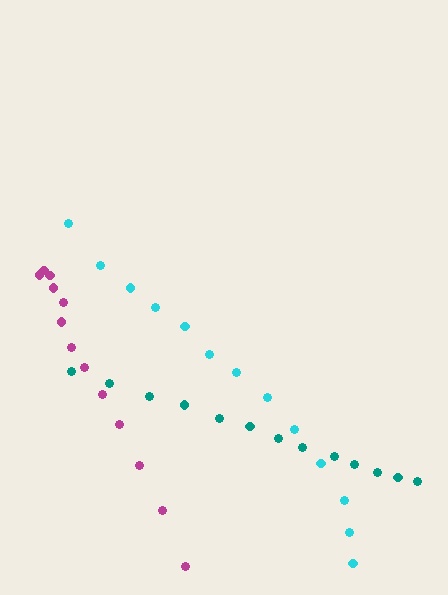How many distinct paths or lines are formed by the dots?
There are 3 distinct paths.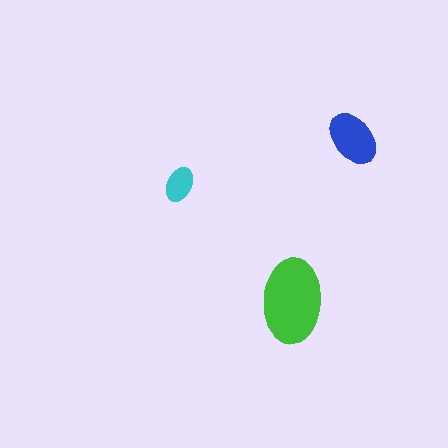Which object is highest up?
The blue ellipse is topmost.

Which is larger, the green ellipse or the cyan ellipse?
The green one.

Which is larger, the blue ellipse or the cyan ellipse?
The blue one.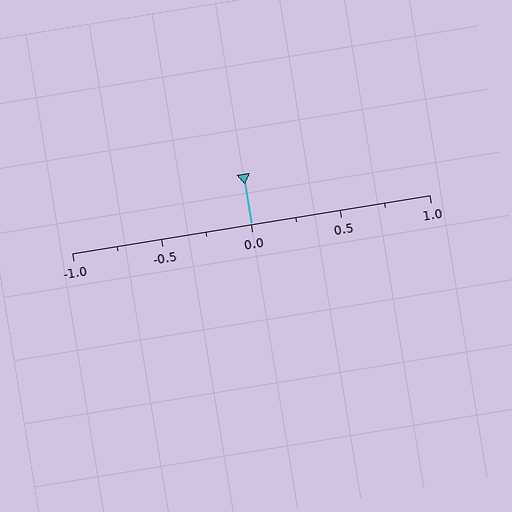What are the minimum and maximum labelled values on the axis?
The axis runs from -1.0 to 1.0.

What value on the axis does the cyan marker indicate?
The marker indicates approximately 0.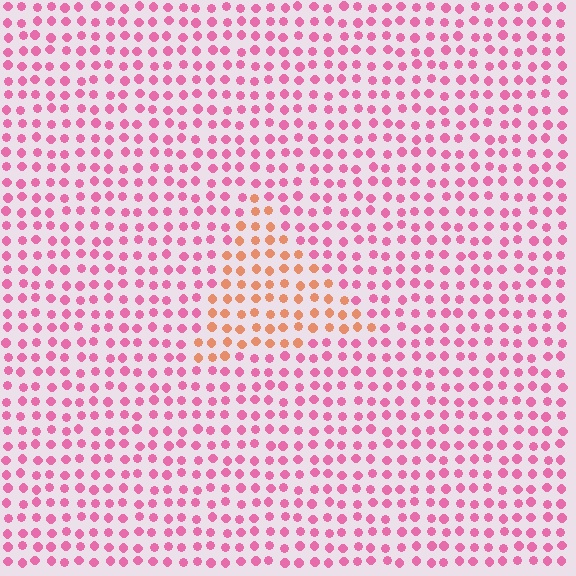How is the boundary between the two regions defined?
The boundary is defined purely by a slight shift in hue (about 48 degrees). Spacing, size, and orientation are identical on both sides.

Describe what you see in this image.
The image is filled with small pink elements in a uniform arrangement. A triangle-shaped region is visible where the elements are tinted to a slightly different hue, forming a subtle color boundary.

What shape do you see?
I see a triangle.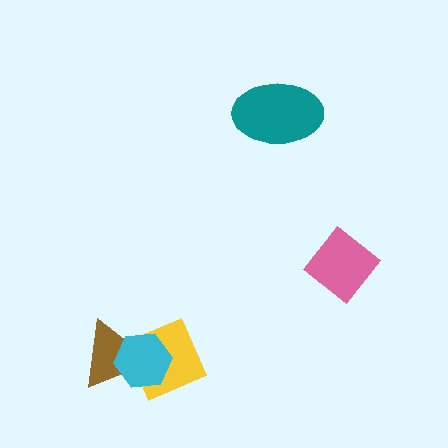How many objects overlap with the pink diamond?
0 objects overlap with the pink diamond.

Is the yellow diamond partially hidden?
Yes, it is partially covered by another shape.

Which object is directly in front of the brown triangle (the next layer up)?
The yellow diamond is directly in front of the brown triangle.